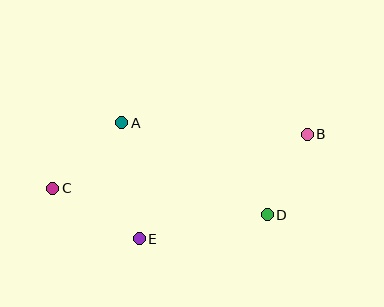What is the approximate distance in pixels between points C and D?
The distance between C and D is approximately 216 pixels.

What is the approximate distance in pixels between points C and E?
The distance between C and E is approximately 100 pixels.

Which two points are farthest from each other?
Points B and C are farthest from each other.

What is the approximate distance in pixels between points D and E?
The distance between D and E is approximately 130 pixels.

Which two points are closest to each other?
Points B and D are closest to each other.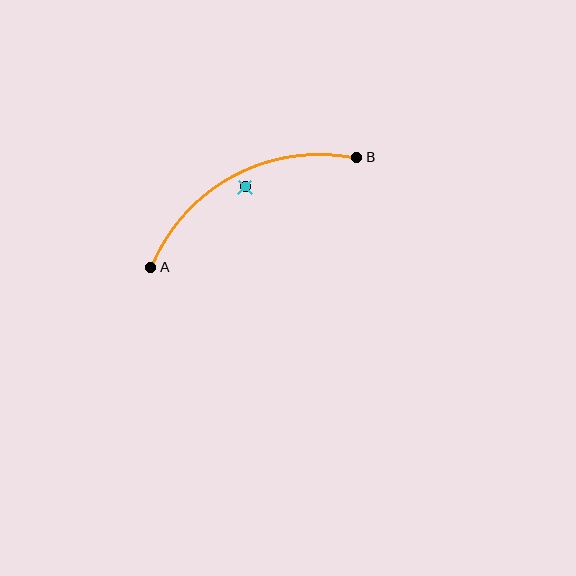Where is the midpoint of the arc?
The arc midpoint is the point on the curve farthest from the straight line joining A and B. It sits above that line.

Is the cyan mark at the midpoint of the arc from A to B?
No — the cyan mark does not lie on the arc at all. It sits slightly inside the curve.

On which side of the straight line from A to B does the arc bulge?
The arc bulges above the straight line connecting A and B.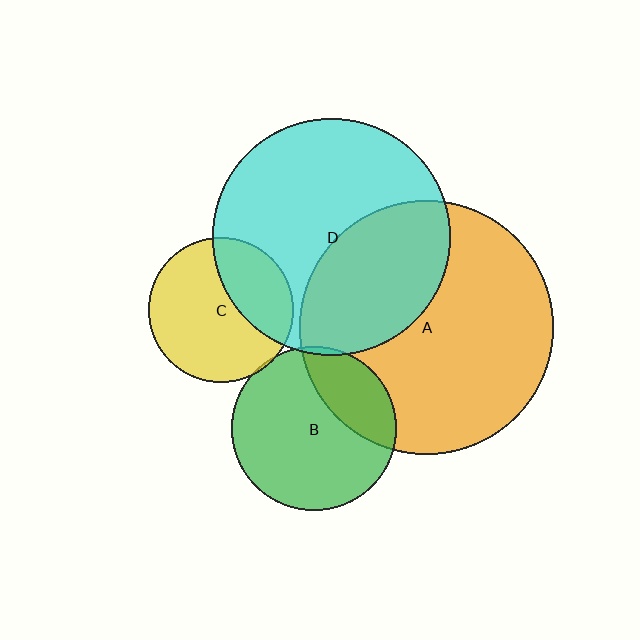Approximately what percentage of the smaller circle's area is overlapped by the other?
Approximately 40%.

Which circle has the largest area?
Circle A (orange).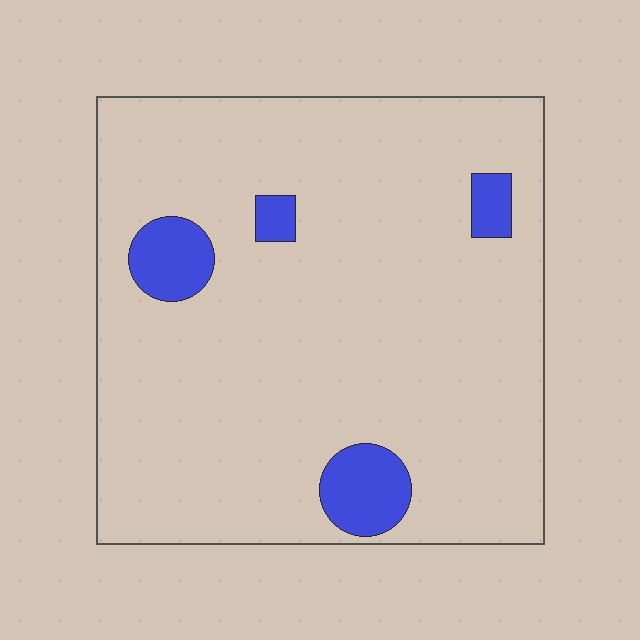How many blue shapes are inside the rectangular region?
4.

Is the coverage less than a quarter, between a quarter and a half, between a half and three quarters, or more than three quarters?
Less than a quarter.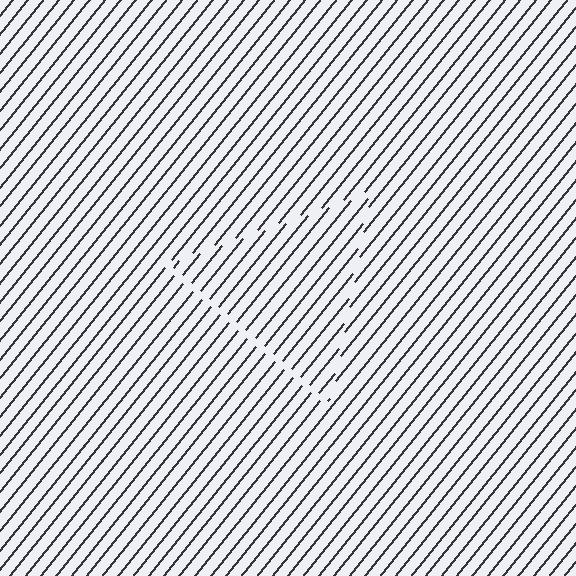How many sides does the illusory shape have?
3 sides — the line-ends trace a triangle.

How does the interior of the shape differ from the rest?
The interior of the shape contains the same grating, shifted by half a period — the contour is defined by the phase discontinuity where line-ends from the inner and outer gratings abut.